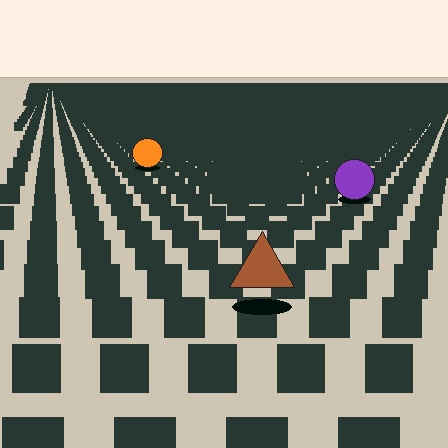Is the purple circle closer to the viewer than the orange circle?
Yes. The purple circle is closer — you can tell from the texture gradient: the ground texture is coarser near it.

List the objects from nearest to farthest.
From nearest to farthest: the brown triangle, the purple circle, the orange circle.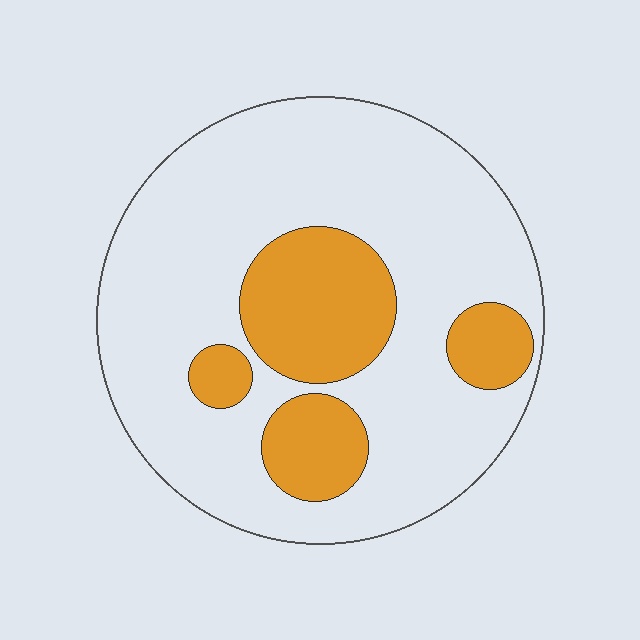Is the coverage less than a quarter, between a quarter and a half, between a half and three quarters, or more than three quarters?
Less than a quarter.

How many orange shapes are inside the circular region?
4.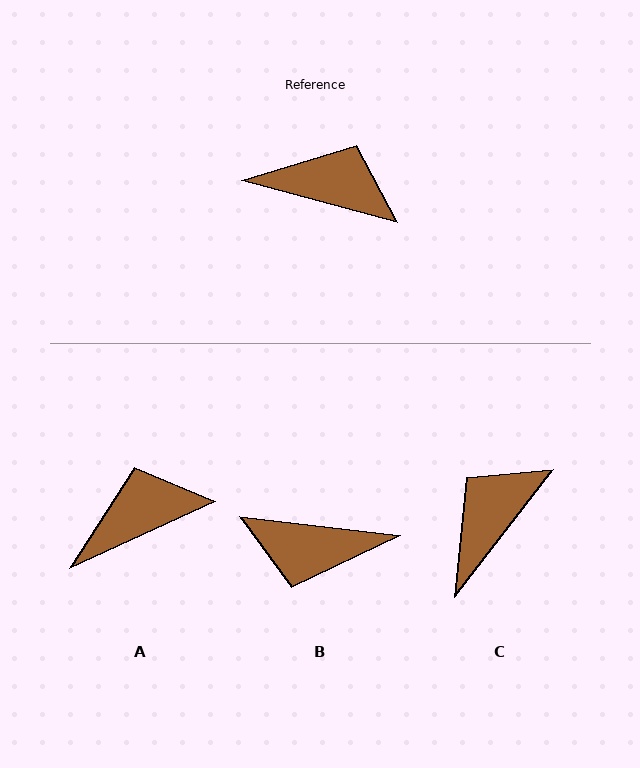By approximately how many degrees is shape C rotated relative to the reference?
Approximately 67 degrees counter-clockwise.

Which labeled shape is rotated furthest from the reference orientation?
B, about 172 degrees away.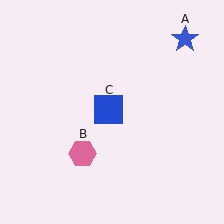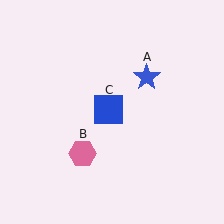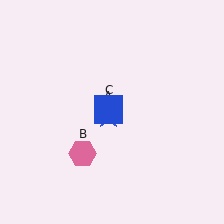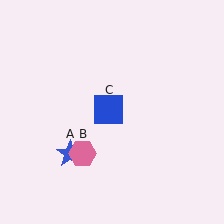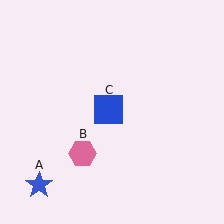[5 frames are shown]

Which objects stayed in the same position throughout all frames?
Pink hexagon (object B) and blue square (object C) remained stationary.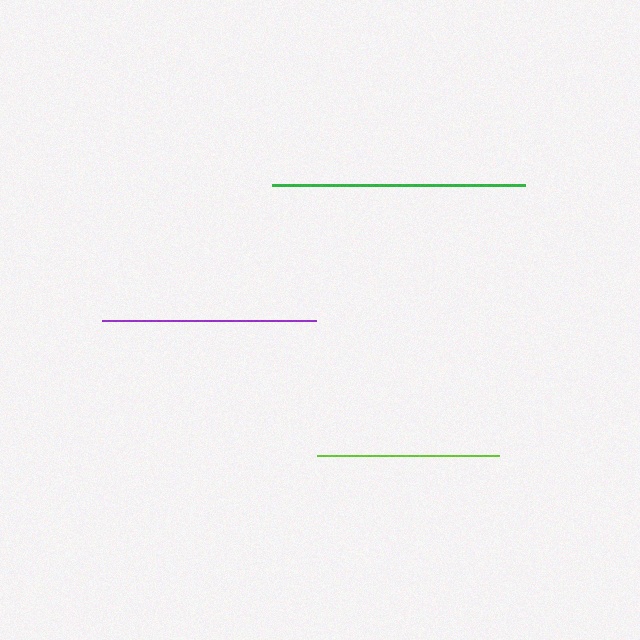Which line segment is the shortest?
The lime line is the shortest at approximately 182 pixels.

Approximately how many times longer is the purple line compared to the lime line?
The purple line is approximately 1.2 times the length of the lime line.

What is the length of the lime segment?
The lime segment is approximately 182 pixels long.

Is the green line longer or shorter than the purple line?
The green line is longer than the purple line.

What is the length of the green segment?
The green segment is approximately 252 pixels long.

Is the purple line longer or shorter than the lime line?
The purple line is longer than the lime line.